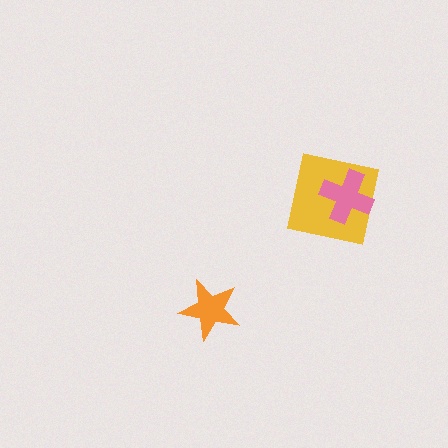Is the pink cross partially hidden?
No, no other shape covers it.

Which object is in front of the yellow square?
The pink cross is in front of the yellow square.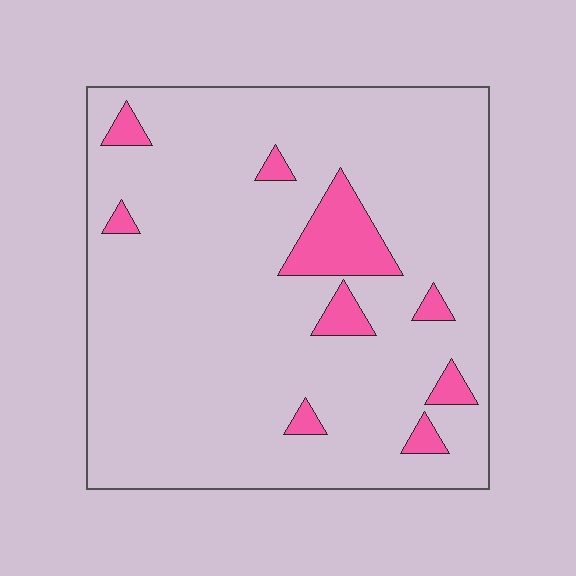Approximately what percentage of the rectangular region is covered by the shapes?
Approximately 10%.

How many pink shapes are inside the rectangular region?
9.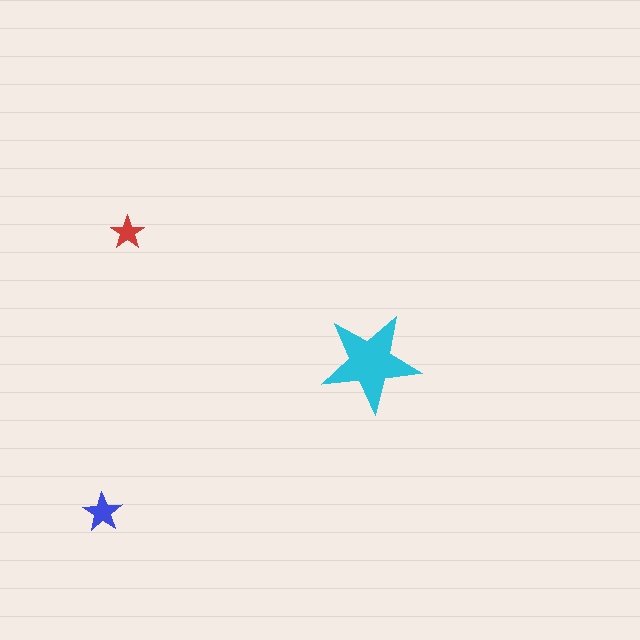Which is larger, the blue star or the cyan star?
The cyan one.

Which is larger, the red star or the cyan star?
The cyan one.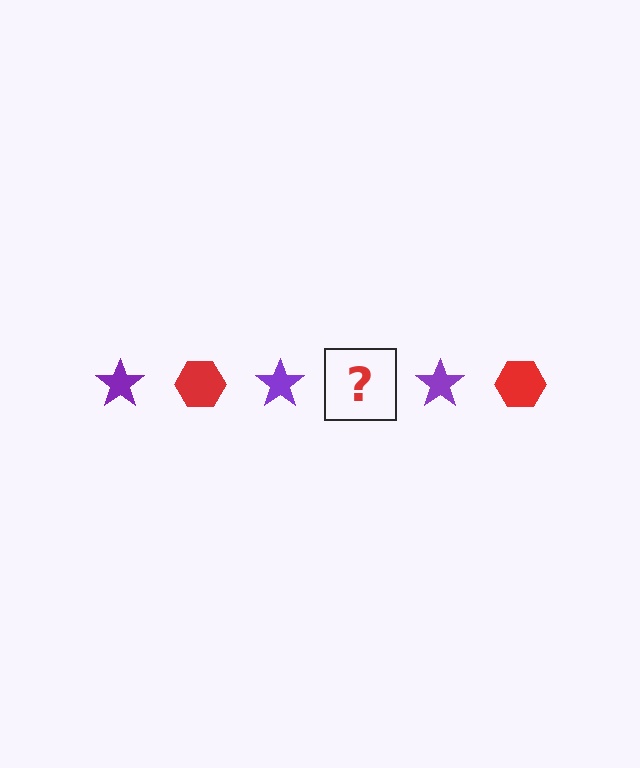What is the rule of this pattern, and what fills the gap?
The rule is that the pattern alternates between purple star and red hexagon. The gap should be filled with a red hexagon.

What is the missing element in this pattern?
The missing element is a red hexagon.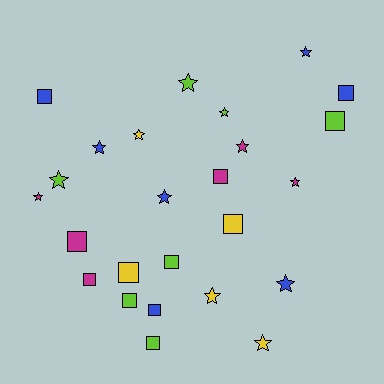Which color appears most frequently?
Lime, with 7 objects.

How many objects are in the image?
There are 25 objects.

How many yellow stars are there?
There are 3 yellow stars.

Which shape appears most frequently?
Star, with 13 objects.